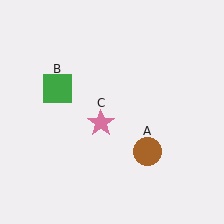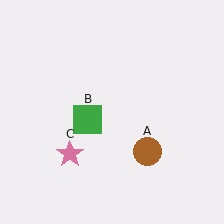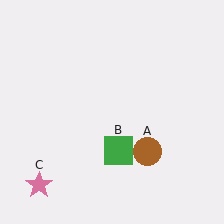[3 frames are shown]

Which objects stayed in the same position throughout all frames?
Brown circle (object A) remained stationary.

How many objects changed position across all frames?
2 objects changed position: green square (object B), pink star (object C).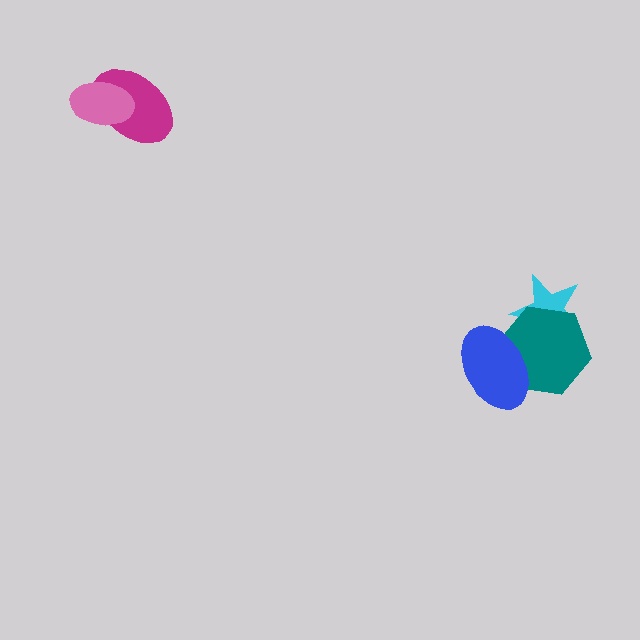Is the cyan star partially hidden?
Yes, it is partially covered by another shape.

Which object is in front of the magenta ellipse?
The pink ellipse is in front of the magenta ellipse.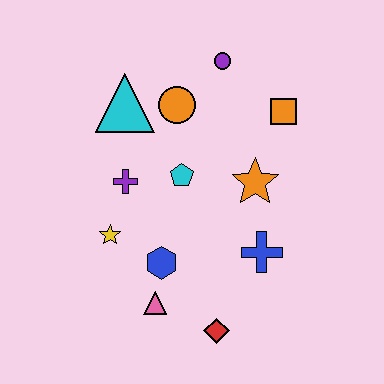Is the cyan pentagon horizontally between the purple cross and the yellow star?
No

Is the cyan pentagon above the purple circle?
No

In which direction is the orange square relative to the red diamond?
The orange square is above the red diamond.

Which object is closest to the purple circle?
The orange circle is closest to the purple circle.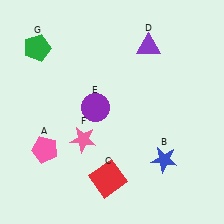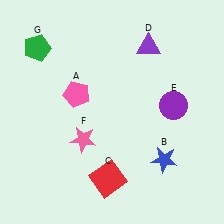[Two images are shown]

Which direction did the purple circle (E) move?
The purple circle (E) moved right.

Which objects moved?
The objects that moved are: the pink pentagon (A), the purple circle (E).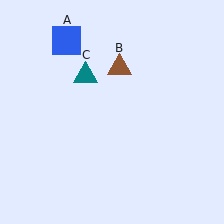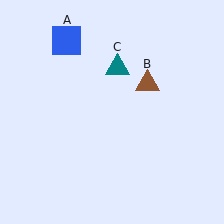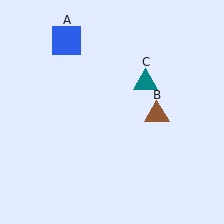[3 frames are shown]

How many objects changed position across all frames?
2 objects changed position: brown triangle (object B), teal triangle (object C).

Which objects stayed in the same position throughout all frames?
Blue square (object A) remained stationary.